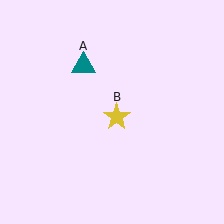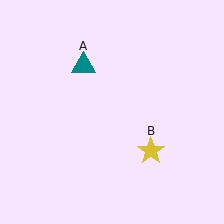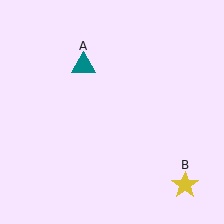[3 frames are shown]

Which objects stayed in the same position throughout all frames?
Teal triangle (object A) remained stationary.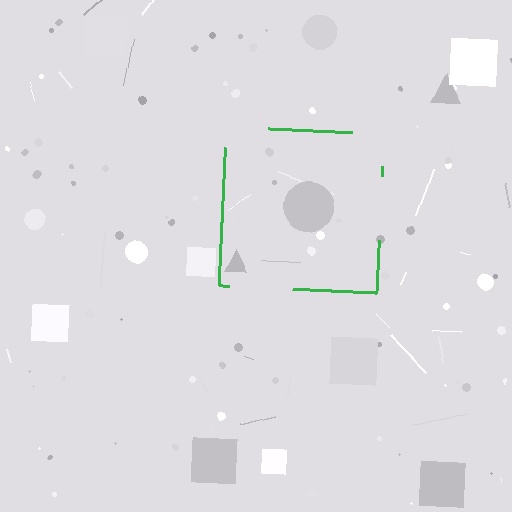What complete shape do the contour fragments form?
The contour fragments form a square.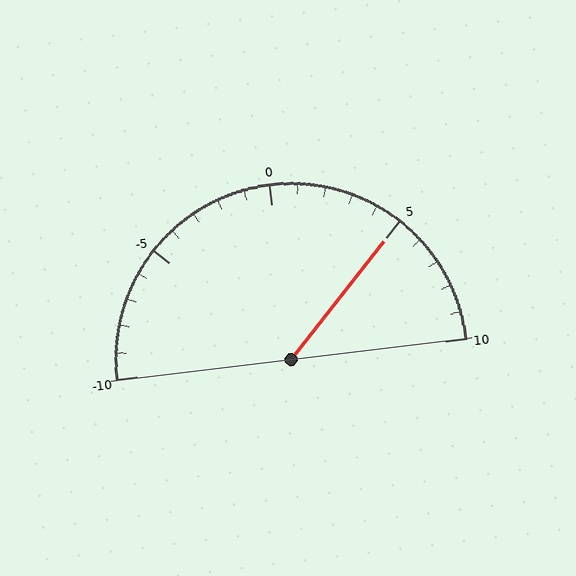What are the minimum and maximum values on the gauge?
The gauge ranges from -10 to 10.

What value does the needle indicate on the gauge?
The needle indicates approximately 5.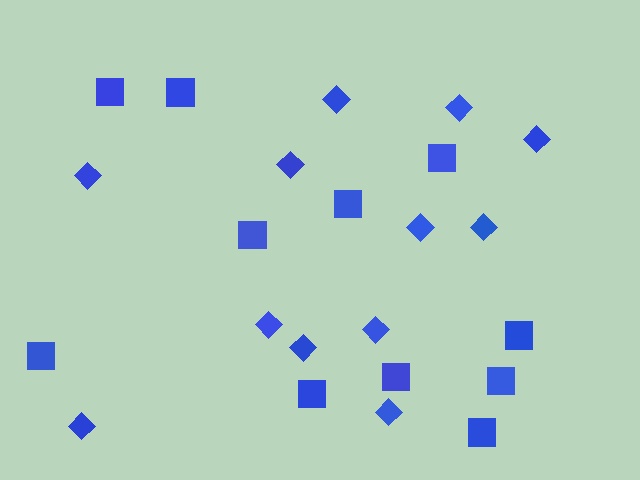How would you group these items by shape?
There are 2 groups: one group of squares (11) and one group of diamonds (12).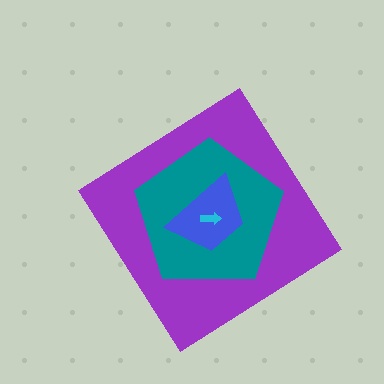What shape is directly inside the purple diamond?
The teal pentagon.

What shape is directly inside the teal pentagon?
The blue trapezoid.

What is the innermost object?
The cyan arrow.